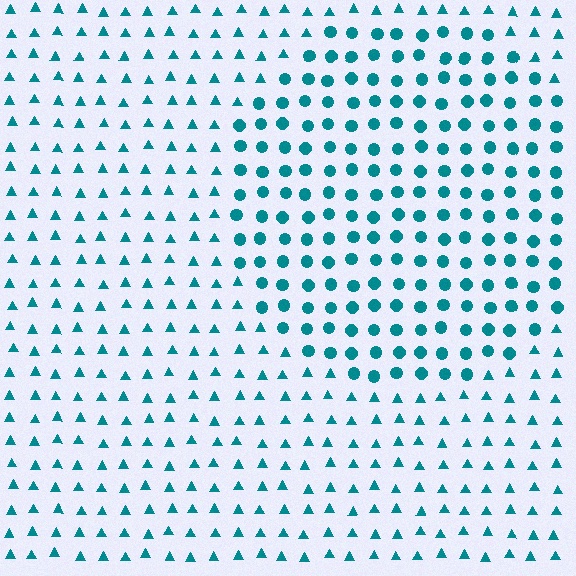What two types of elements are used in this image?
The image uses circles inside the circle region and triangles outside it.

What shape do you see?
I see a circle.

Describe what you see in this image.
The image is filled with small teal elements arranged in a uniform grid. A circle-shaped region contains circles, while the surrounding area contains triangles. The boundary is defined purely by the change in element shape.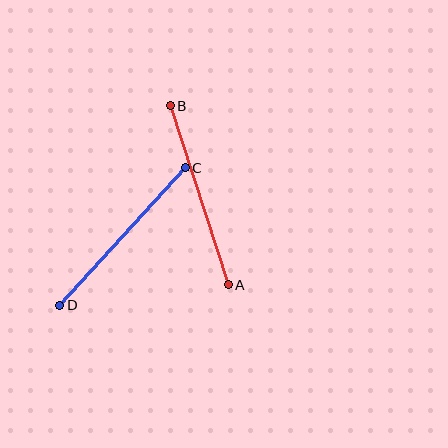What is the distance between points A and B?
The distance is approximately 188 pixels.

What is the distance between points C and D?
The distance is approximately 186 pixels.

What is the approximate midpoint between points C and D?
The midpoint is at approximately (123, 236) pixels.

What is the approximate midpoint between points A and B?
The midpoint is at approximately (199, 195) pixels.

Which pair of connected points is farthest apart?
Points A and B are farthest apart.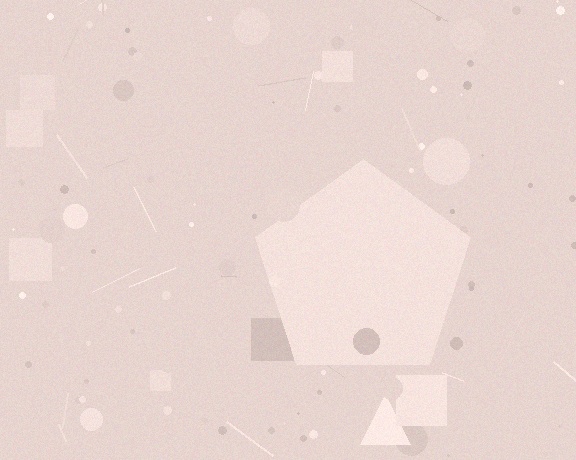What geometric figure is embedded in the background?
A pentagon is embedded in the background.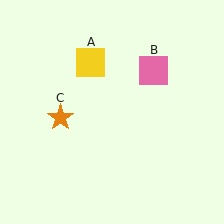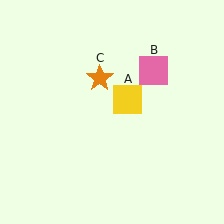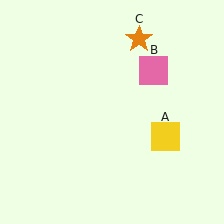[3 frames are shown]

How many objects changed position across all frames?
2 objects changed position: yellow square (object A), orange star (object C).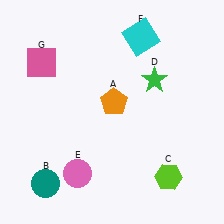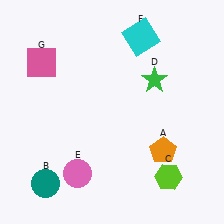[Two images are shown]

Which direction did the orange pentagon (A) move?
The orange pentagon (A) moved right.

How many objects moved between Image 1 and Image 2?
1 object moved between the two images.